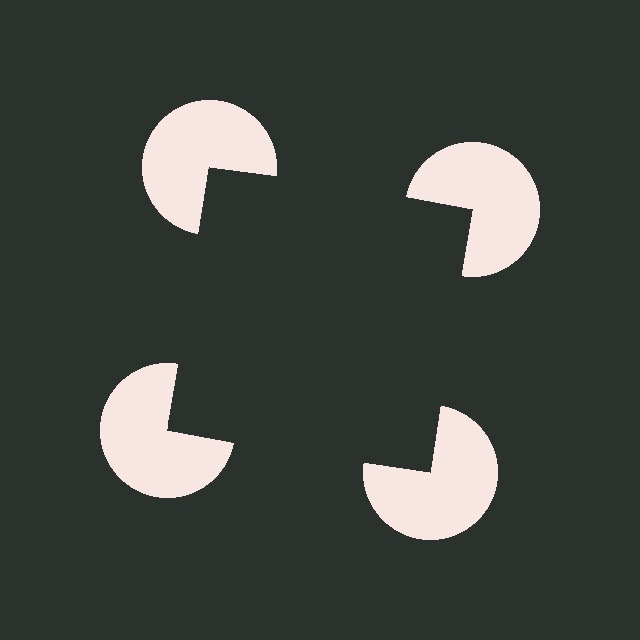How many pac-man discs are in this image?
There are 4 — one at each vertex of the illusory square.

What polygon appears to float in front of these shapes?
An illusory square — its edges are inferred from the aligned wedge cuts in the pac-man discs, not physically drawn.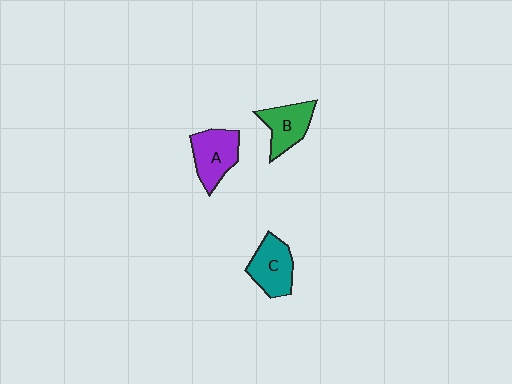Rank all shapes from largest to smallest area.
From largest to smallest: A (purple), C (teal), B (green).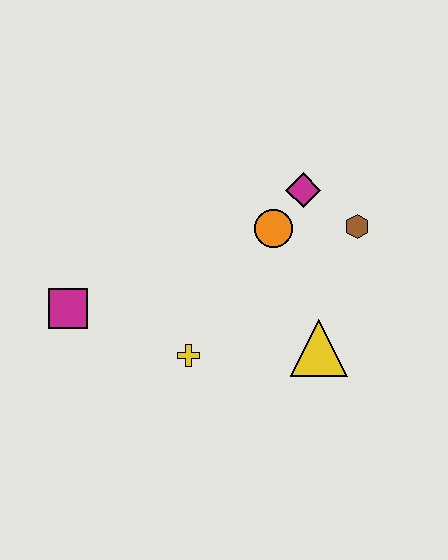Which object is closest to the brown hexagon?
The magenta diamond is closest to the brown hexagon.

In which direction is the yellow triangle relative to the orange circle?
The yellow triangle is below the orange circle.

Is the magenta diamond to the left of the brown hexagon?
Yes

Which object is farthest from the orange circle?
The magenta square is farthest from the orange circle.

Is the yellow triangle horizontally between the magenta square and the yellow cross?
No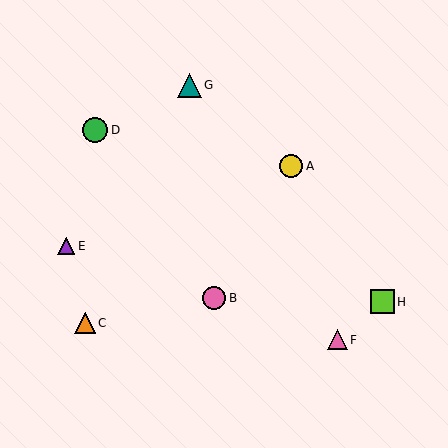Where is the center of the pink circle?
The center of the pink circle is at (214, 298).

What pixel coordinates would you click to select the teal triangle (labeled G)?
Click at (189, 85) to select the teal triangle G.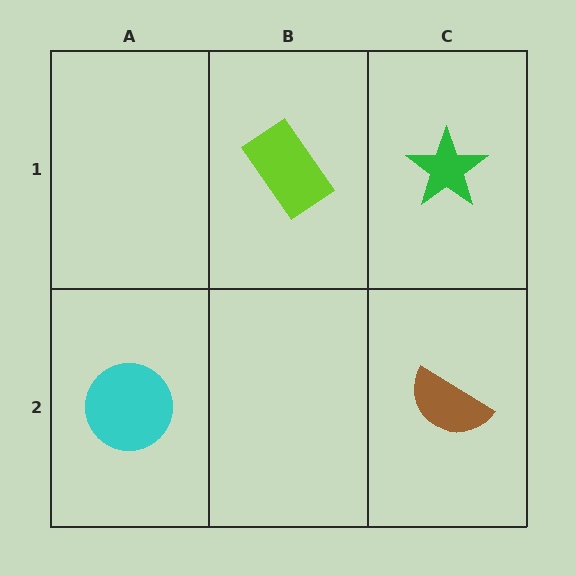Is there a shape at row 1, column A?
No, that cell is empty.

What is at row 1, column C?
A green star.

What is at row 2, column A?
A cyan circle.